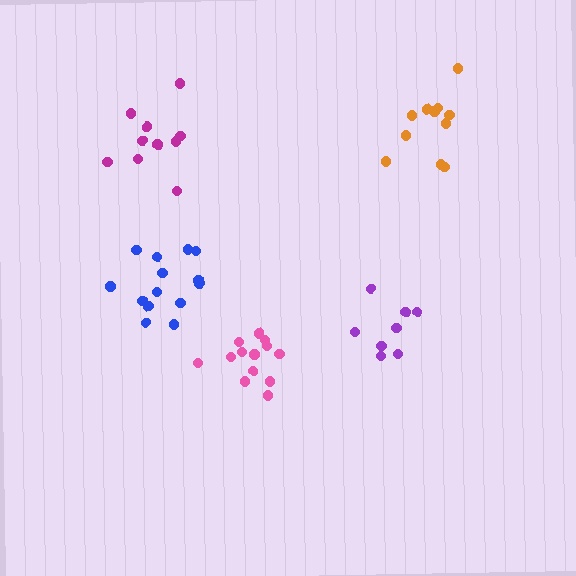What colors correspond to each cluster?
The clusters are colored: pink, blue, purple, orange, magenta.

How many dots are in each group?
Group 1: 13 dots, Group 2: 14 dots, Group 3: 8 dots, Group 4: 11 dots, Group 5: 10 dots (56 total).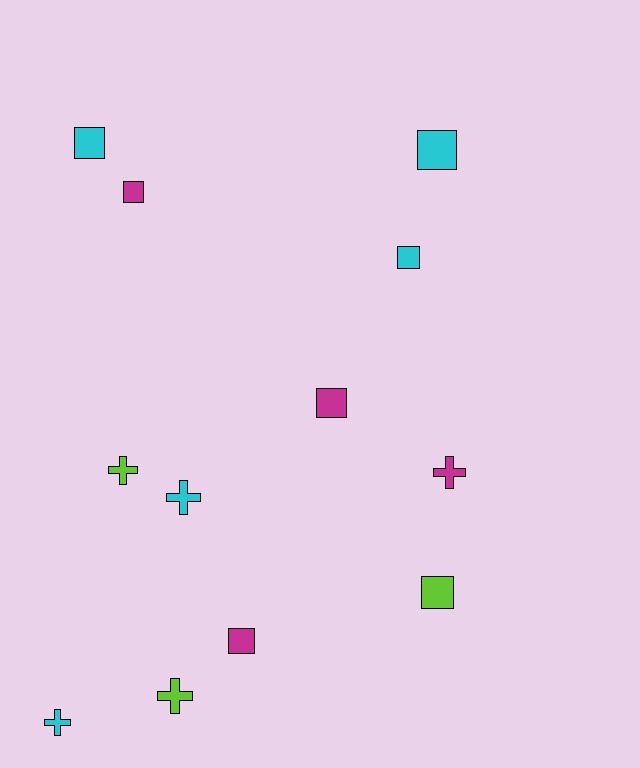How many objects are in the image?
There are 12 objects.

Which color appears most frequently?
Cyan, with 5 objects.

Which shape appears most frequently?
Square, with 7 objects.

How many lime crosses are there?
There are 2 lime crosses.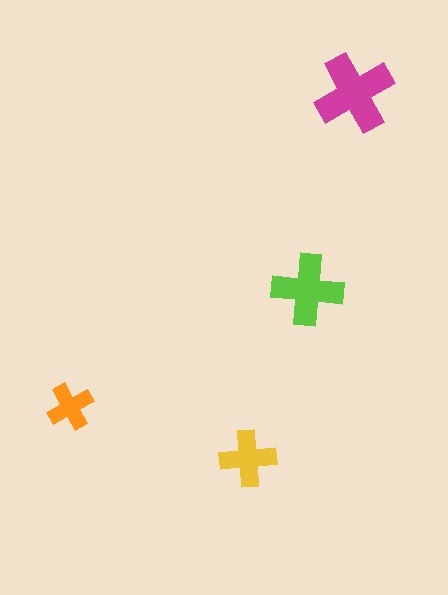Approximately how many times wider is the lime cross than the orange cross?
About 1.5 times wider.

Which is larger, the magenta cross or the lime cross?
The magenta one.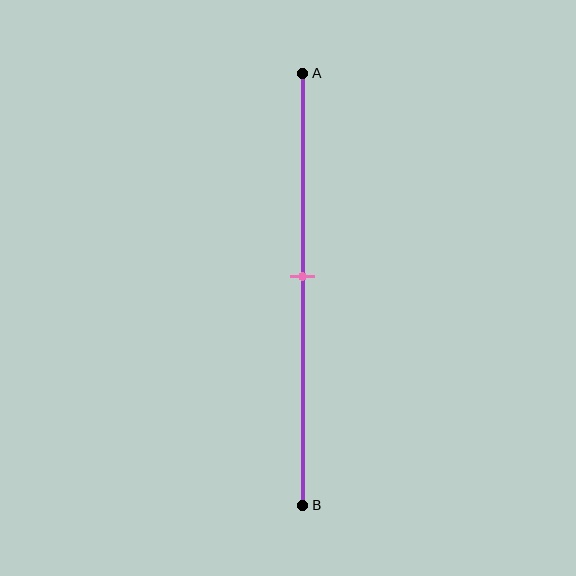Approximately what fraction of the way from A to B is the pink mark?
The pink mark is approximately 45% of the way from A to B.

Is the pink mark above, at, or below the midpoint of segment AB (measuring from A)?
The pink mark is approximately at the midpoint of segment AB.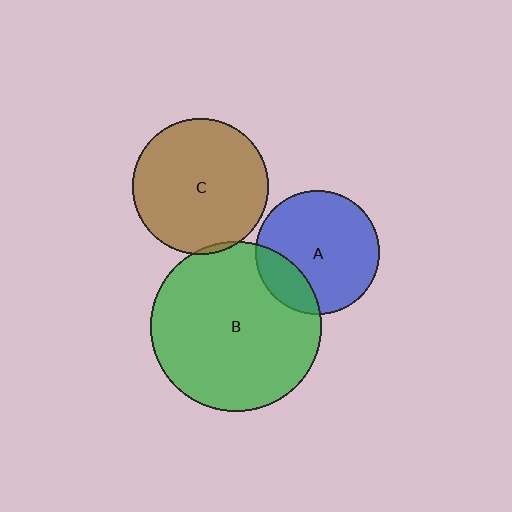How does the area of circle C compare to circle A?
Approximately 1.2 times.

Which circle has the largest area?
Circle B (green).